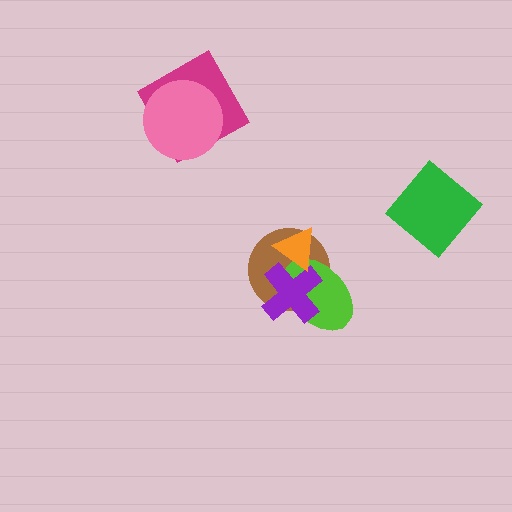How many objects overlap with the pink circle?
1 object overlaps with the pink circle.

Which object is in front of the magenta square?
The pink circle is in front of the magenta square.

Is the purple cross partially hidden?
Yes, it is partially covered by another shape.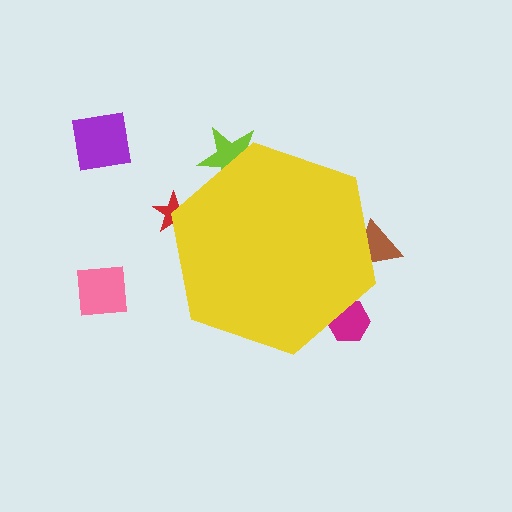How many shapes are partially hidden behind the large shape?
4 shapes are partially hidden.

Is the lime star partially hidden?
Yes, the lime star is partially hidden behind the yellow hexagon.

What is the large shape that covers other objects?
A yellow hexagon.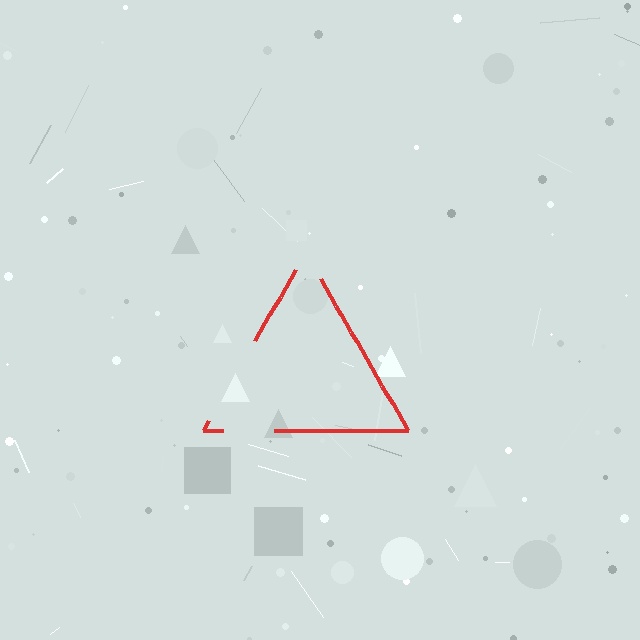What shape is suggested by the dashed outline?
The dashed outline suggests a triangle.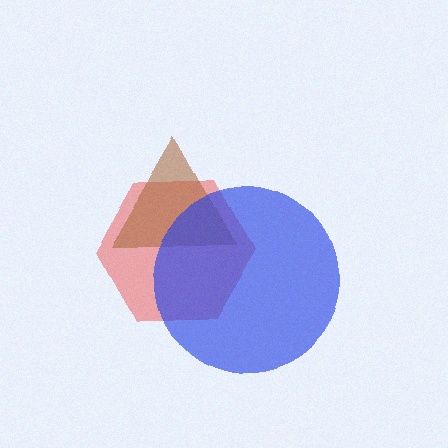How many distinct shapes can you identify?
There are 3 distinct shapes: a red hexagon, a brown triangle, a blue circle.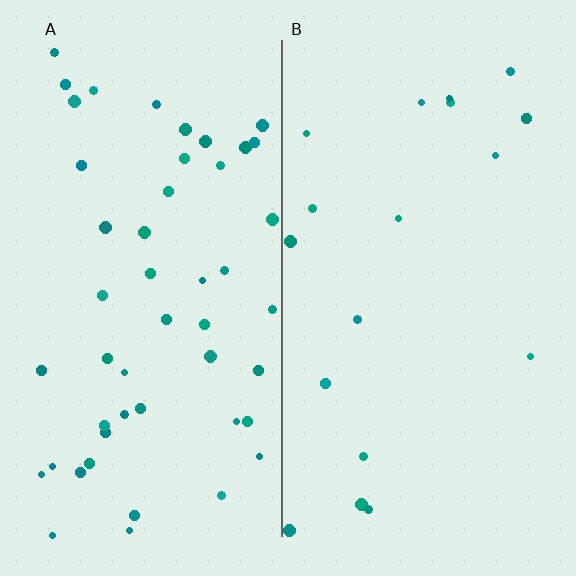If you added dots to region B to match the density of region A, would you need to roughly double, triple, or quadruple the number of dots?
Approximately triple.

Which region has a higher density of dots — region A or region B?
A (the left).